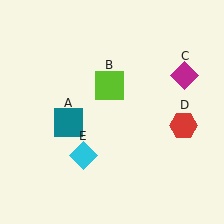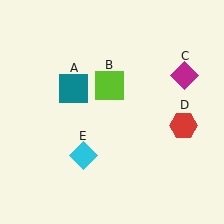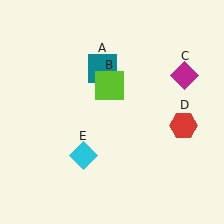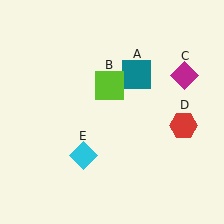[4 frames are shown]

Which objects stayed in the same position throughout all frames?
Lime square (object B) and magenta diamond (object C) and red hexagon (object D) and cyan diamond (object E) remained stationary.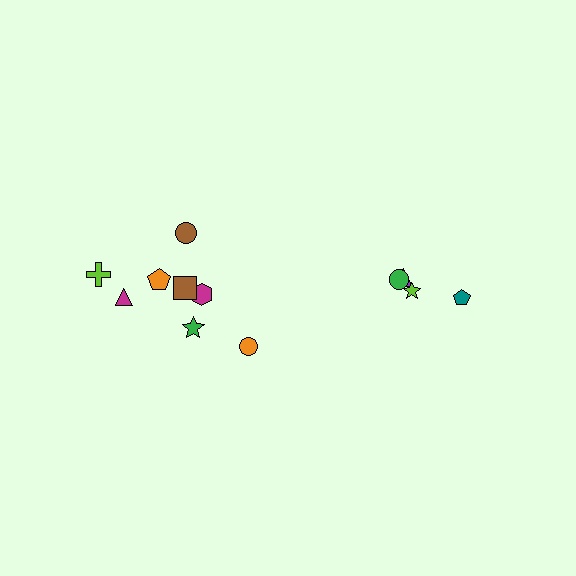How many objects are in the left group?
There are 8 objects.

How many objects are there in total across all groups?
There are 12 objects.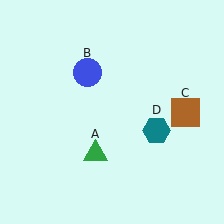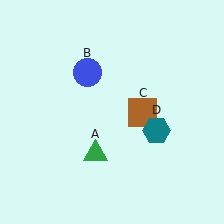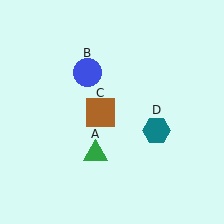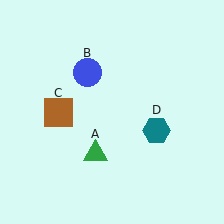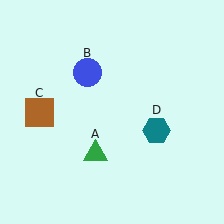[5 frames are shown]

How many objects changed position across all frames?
1 object changed position: brown square (object C).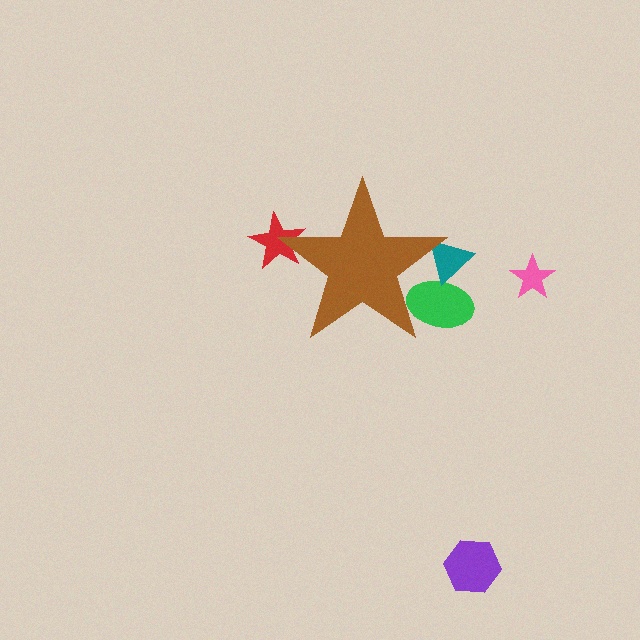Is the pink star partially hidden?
No, the pink star is fully visible.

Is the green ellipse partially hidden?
Yes, the green ellipse is partially hidden behind the brown star.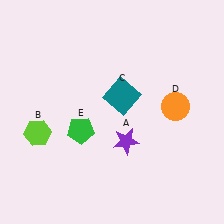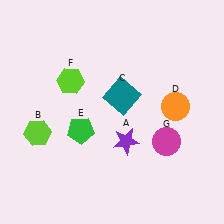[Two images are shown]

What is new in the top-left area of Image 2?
A lime hexagon (F) was added in the top-left area of Image 2.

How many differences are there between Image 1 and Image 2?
There are 2 differences between the two images.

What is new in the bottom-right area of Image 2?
A magenta circle (G) was added in the bottom-right area of Image 2.